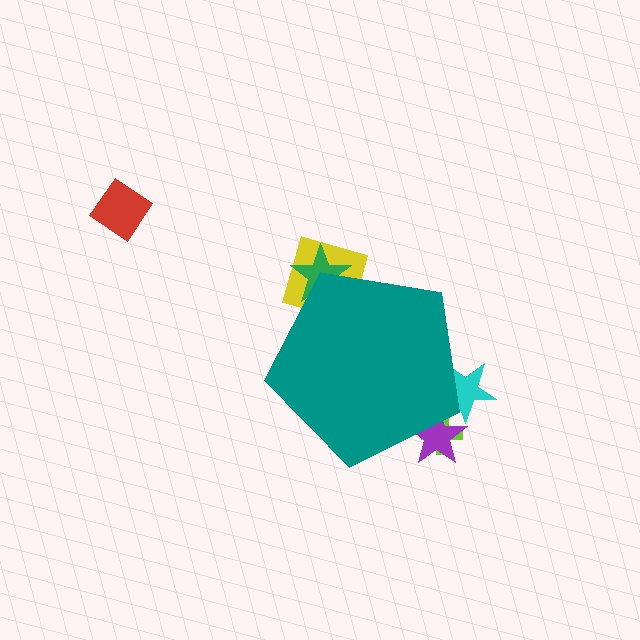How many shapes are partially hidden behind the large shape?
5 shapes are partially hidden.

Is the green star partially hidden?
Yes, the green star is partially hidden behind the teal pentagon.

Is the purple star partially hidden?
Yes, the purple star is partially hidden behind the teal pentagon.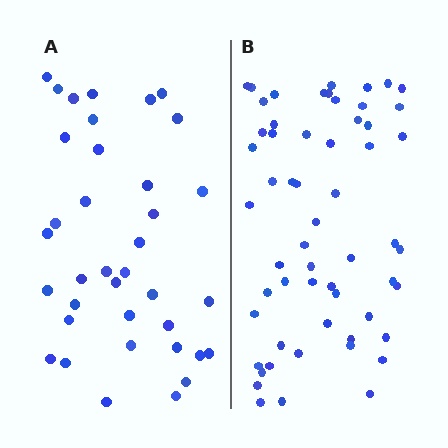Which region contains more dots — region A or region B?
Region B (the right region) has more dots.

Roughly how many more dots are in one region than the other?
Region B has approximately 20 more dots than region A.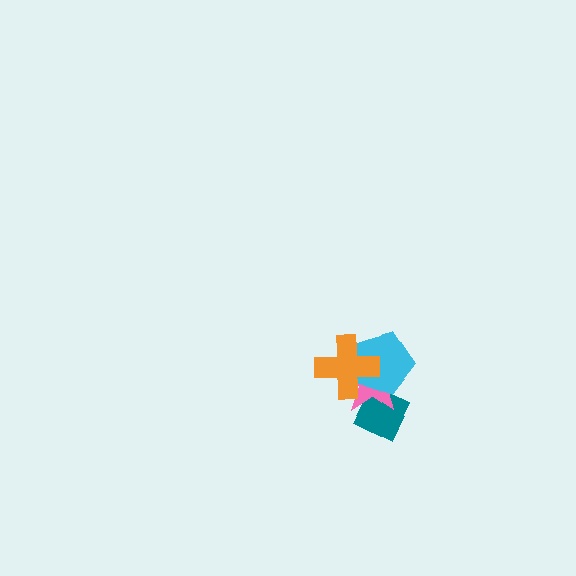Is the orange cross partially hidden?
No, no other shape covers it.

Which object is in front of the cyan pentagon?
The orange cross is in front of the cyan pentagon.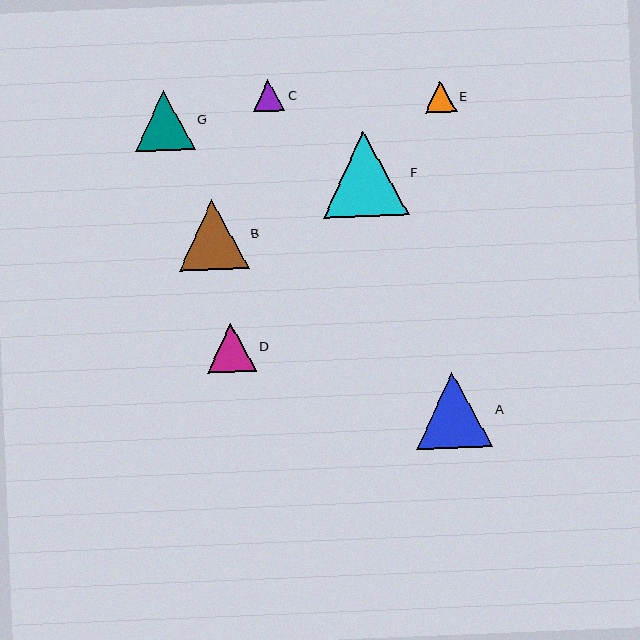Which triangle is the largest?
Triangle F is the largest with a size of approximately 86 pixels.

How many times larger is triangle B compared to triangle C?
Triangle B is approximately 2.2 times the size of triangle C.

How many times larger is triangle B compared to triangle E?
Triangle B is approximately 2.2 times the size of triangle E.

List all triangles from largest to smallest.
From largest to smallest: F, A, B, G, D, C, E.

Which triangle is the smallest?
Triangle E is the smallest with a size of approximately 32 pixels.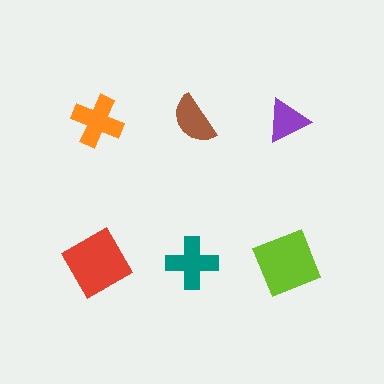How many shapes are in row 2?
3 shapes.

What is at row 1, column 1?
An orange cross.